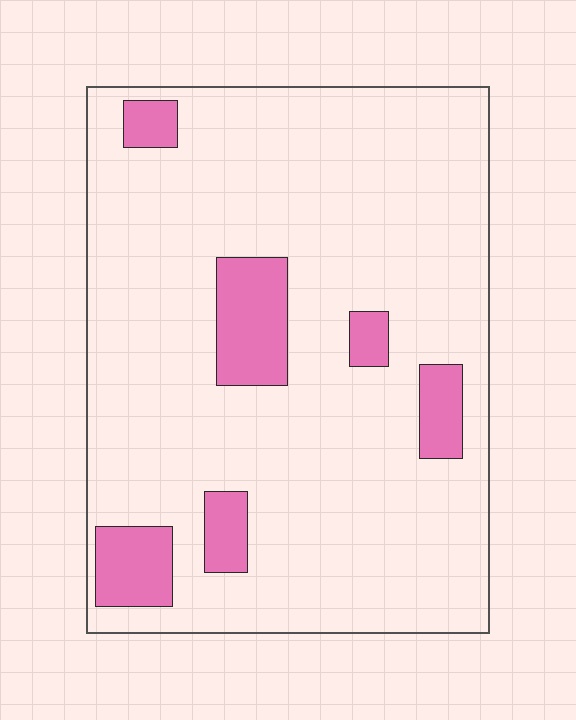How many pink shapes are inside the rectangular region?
6.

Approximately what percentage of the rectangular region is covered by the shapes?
Approximately 15%.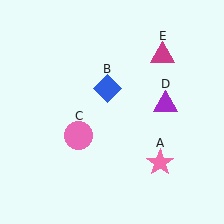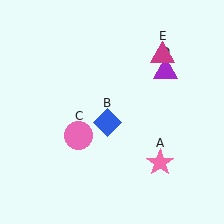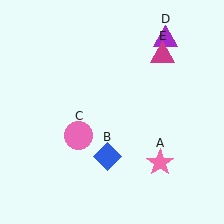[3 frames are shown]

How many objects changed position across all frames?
2 objects changed position: blue diamond (object B), purple triangle (object D).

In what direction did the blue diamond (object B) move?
The blue diamond (object B) moved down.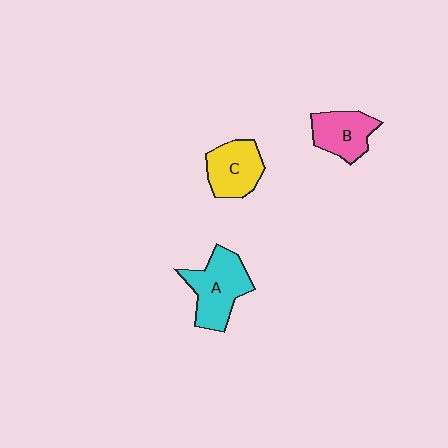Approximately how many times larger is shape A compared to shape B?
Approximately 1.4 times.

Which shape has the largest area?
Shape A (cyan).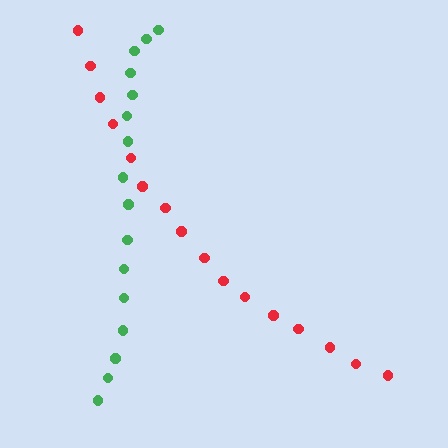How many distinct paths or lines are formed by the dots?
There are 2 distinct paths.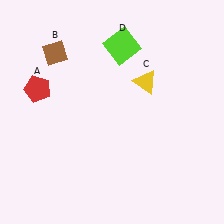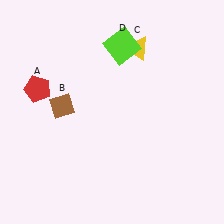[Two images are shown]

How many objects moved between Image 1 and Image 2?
2 objects moved between the two images.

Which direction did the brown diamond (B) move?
The brown diamond (B) moved down.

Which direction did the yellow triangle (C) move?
The yellow triangle (C) moved up.